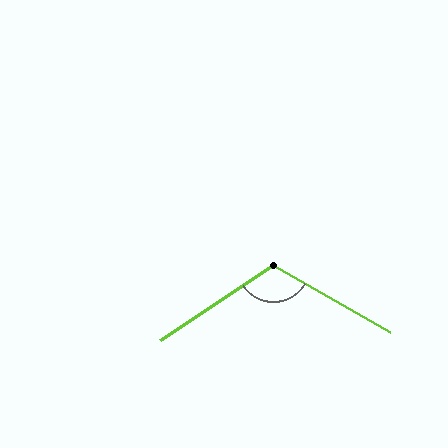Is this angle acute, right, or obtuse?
It is obtuse.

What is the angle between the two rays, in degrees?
Approximately 116 degrees.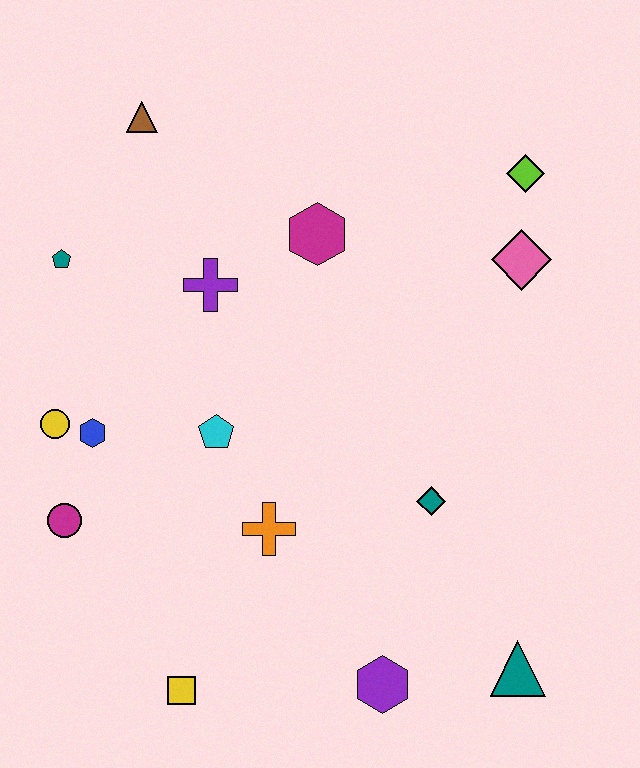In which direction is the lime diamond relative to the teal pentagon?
The lime diamond is to the right of the teal pentagon.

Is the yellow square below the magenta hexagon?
Yes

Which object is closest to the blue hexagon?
The yellow circle is closest to the blue hexagon.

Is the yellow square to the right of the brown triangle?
Yes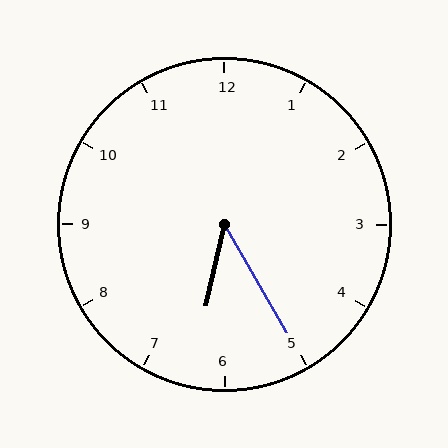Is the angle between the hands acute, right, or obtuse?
It is acute.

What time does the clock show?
6:25.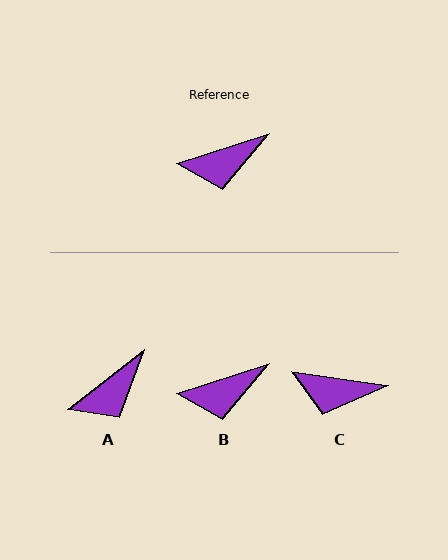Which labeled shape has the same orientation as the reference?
B.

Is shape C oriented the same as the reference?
No, it is off by about 26 degrees.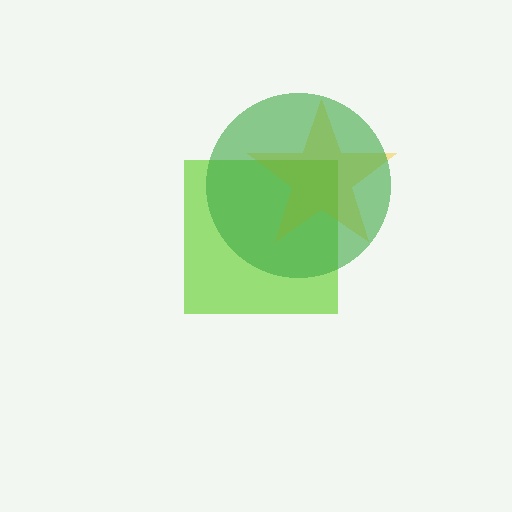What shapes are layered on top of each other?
The layered shapes are: a lime square, a yellow star, a green circle.